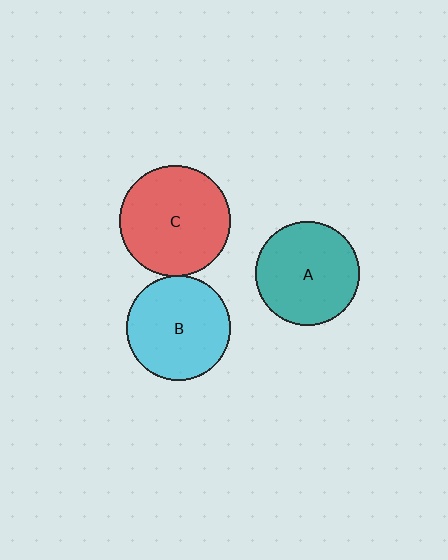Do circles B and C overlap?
Yes.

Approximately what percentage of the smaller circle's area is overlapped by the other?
Approximately 5%.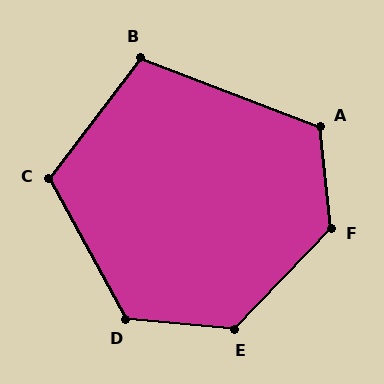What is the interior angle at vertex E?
Approximately 129 degrees (obtuse).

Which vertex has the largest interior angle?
F, at approximately 130 degrees.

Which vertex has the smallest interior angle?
B, at approximately 106 degrees.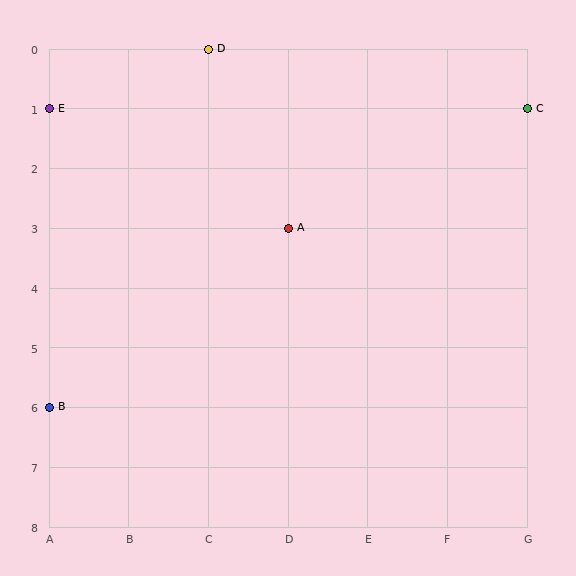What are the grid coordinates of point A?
Point A is at grid coordinates (D, 3).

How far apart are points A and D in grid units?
Points A and D are 1 column and 3 rows apart (about 3.2 grid units diagonally).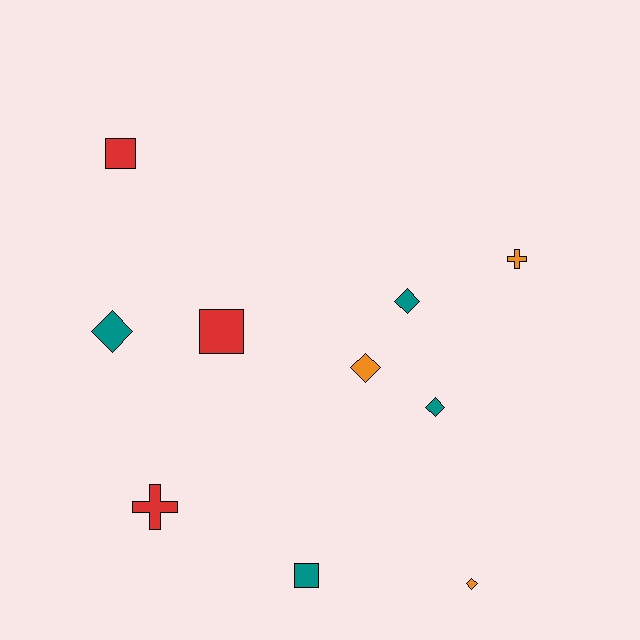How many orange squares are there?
There are no orange squares.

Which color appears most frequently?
Teal, with 4 objects.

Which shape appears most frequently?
Diamond, with 5 objects.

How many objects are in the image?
There are 10 objects.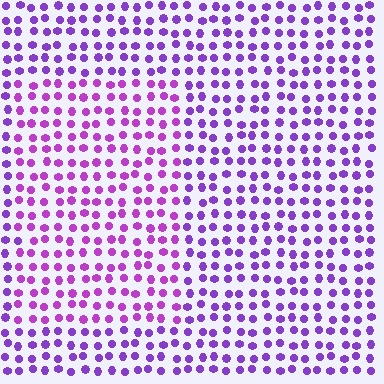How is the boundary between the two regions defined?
The boundary is defined purely by a slight shift in hue (about 22 degrees). Spacing, size, and orientation are identical on both sides.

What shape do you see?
I see a rectangle.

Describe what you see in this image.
The image is filled with small purple elements in a uniform arrangement. A rectangle-shaped region is visible where the elements are tinted to a slightly different hue, forming a subtle color boundary.